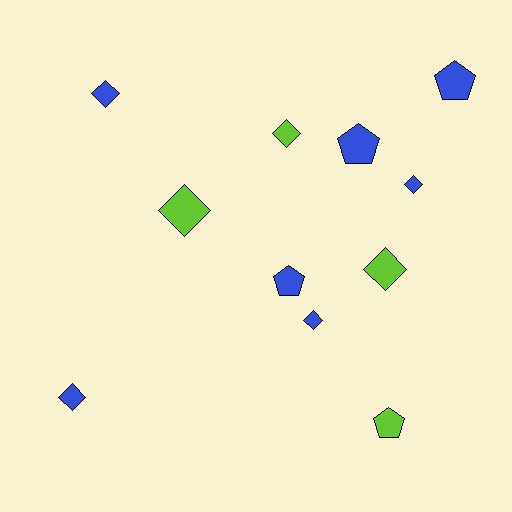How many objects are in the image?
There are 11 objects.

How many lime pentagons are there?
There is 1 lime pentagon.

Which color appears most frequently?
Blue, with 7 objects.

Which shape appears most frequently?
Diamond, with 7 objects.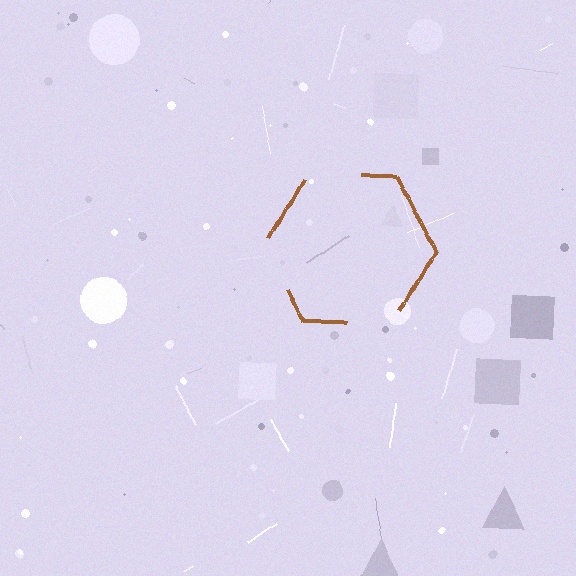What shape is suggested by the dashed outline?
The dashed outline suggests a hexagon.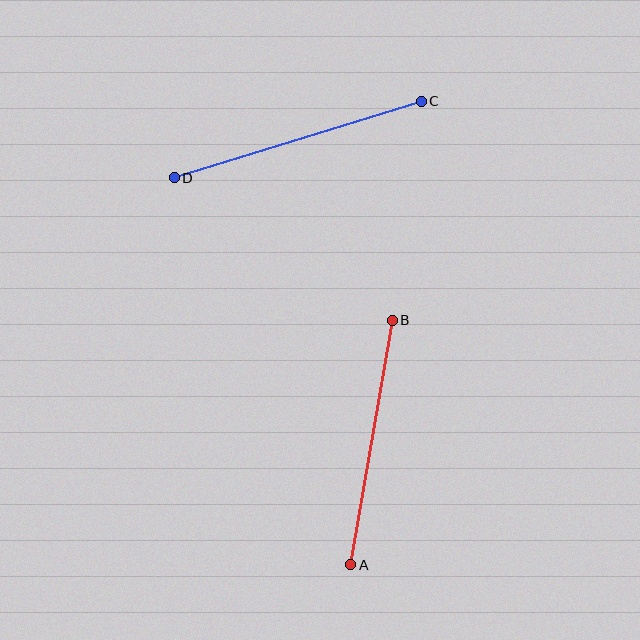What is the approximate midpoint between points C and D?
The midpoint is at approximately (298, 139) pixels.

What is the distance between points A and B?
The distance is approximately 248 pixels.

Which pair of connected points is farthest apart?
Points C and D are farthest apart.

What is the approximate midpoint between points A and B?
The midpoint is at approximately (371, 442) pixels.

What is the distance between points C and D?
The distance is approximately 259 pixels.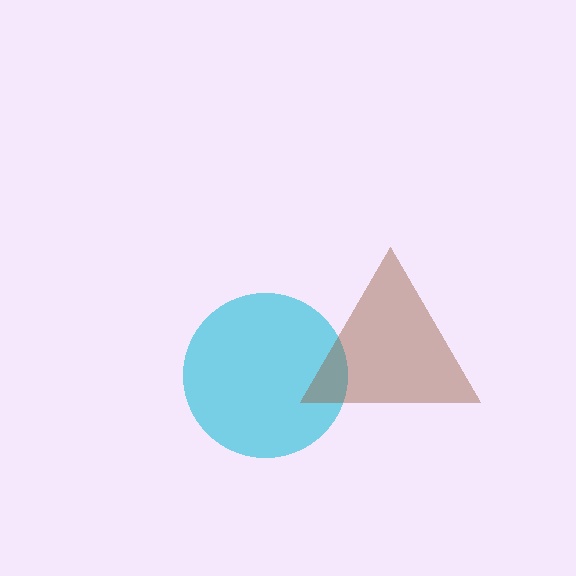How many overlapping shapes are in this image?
There are 2 overlapping shapes in the image.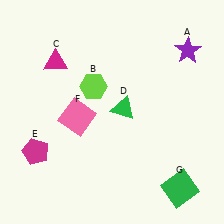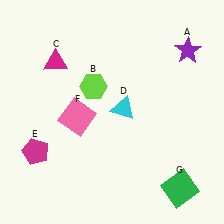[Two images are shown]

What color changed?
The triangle (D) changed from green in Image 1 to cyan in Image 2.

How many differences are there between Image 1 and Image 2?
There is 1 difference between the two images.